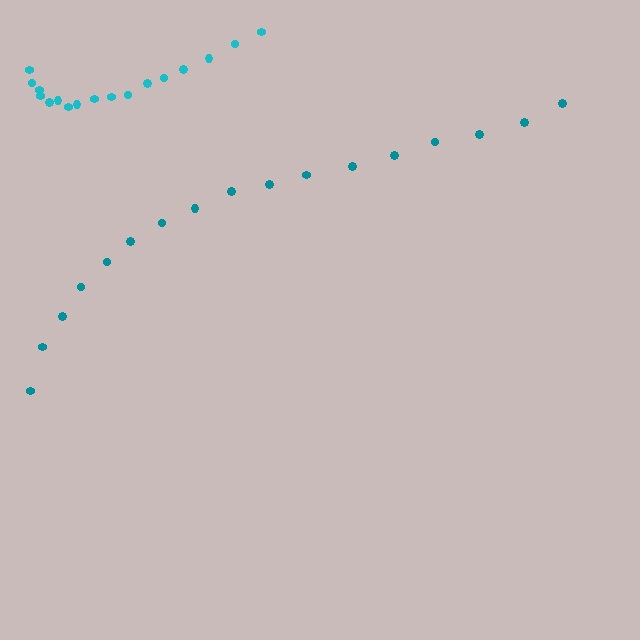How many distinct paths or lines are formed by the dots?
There are 2 distinct paths.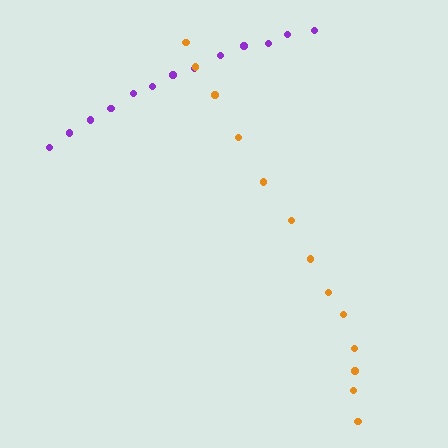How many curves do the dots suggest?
There are 2 distinct paths.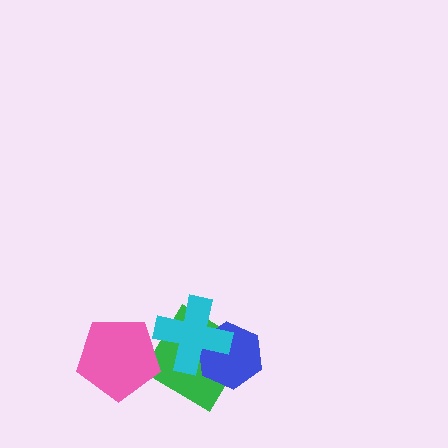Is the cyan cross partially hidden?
No, no other shape covers it.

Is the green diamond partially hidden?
Yes, it is partially covered by another shape.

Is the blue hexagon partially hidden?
Yes, it is partially covered by another shape.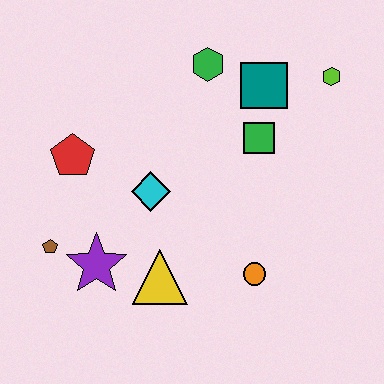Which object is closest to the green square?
The teal square is closest to the green square.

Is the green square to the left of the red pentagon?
No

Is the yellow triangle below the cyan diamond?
Yes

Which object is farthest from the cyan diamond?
The lime hexagon is farthest from the cyan diamond.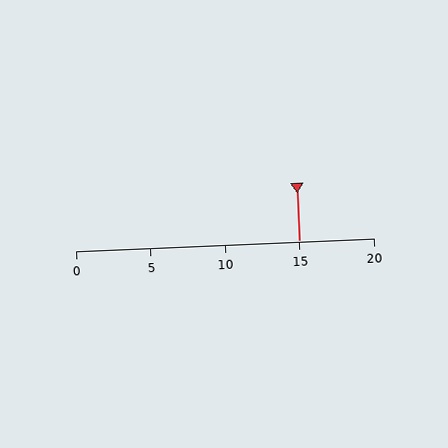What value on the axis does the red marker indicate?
The marker indicates approximately 15.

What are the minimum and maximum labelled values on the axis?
The axis runs from 0 to 20.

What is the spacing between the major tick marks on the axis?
The major ticks are spaced 5 apart.